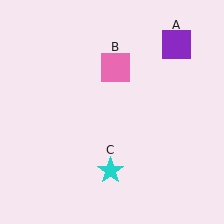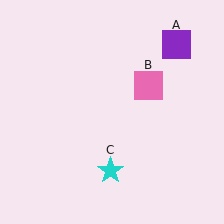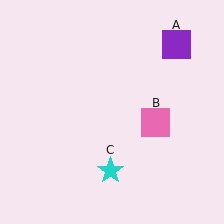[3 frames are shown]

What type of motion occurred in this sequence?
The pink square (object B) rotated clockwise around the center of the scene.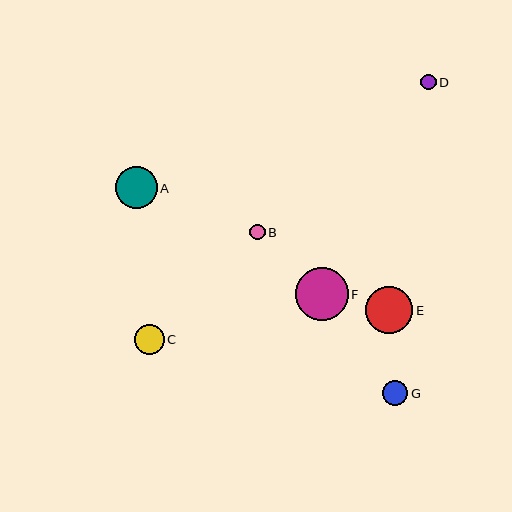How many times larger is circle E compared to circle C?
Circle E is approximately 1.6 times the size of circle C.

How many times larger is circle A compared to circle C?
Circle A is approximately 1.4 times the size of circle C.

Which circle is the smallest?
Circle D is the smallest with a size of approximately 15 pixels.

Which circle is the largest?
Circle F is the largest with a size of approximately 52 pixels.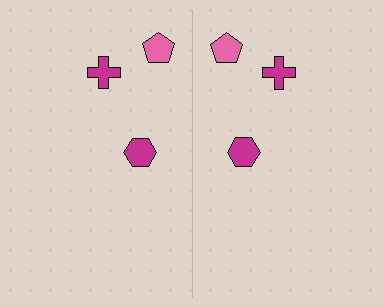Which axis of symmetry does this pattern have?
The pattern has a vertical axis of symmetry running through the center of the image.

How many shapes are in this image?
There are 6 shapes in this image.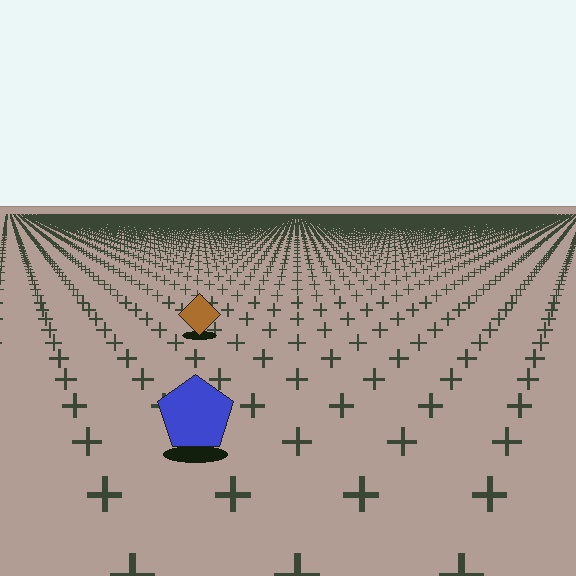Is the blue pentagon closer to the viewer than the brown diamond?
Yes. The blue pentagon is closer — you can tell from the texture gradient: the ground texture is coarser near it.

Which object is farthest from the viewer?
The brown diamond is farthest from the viewer. It appears smaller and the ground texture around it is denser.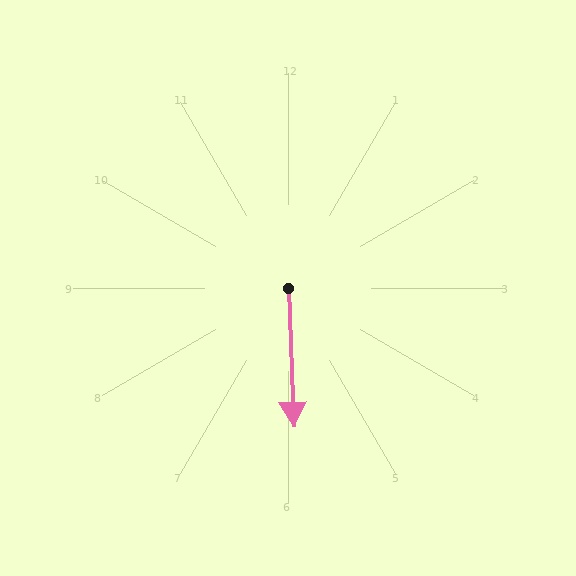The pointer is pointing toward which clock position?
Roughly 6 o'clock.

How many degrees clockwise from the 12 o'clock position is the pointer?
Approximately 178 degrees.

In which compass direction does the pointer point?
South.